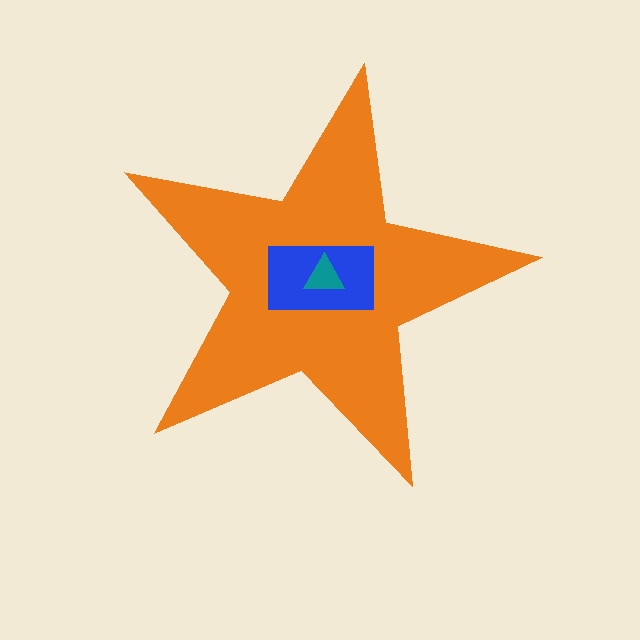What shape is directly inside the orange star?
The blue rectangle.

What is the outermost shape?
The orange star.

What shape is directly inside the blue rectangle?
The teal triangle.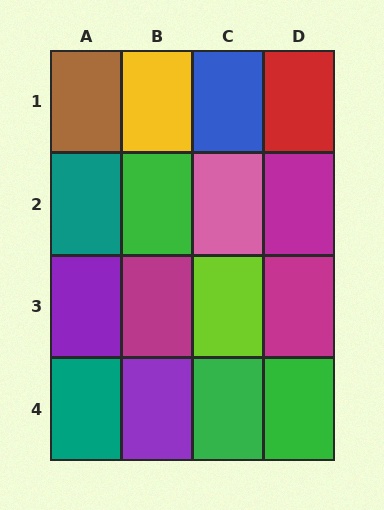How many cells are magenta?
3 cells are magenta.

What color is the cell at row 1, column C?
Blue.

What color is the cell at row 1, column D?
Red.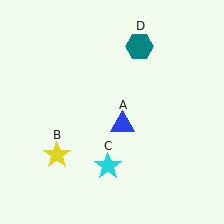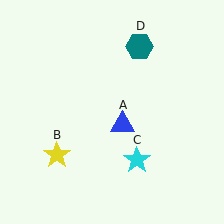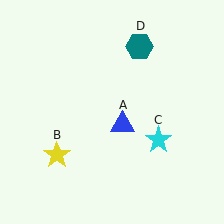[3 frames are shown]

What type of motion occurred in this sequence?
The cyan star (object C) rotated counterclockwise around the center of the scene.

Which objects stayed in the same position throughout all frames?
Blue triangle (object A) and yellow star (object B) and teal hexagon (object D) remained stationary.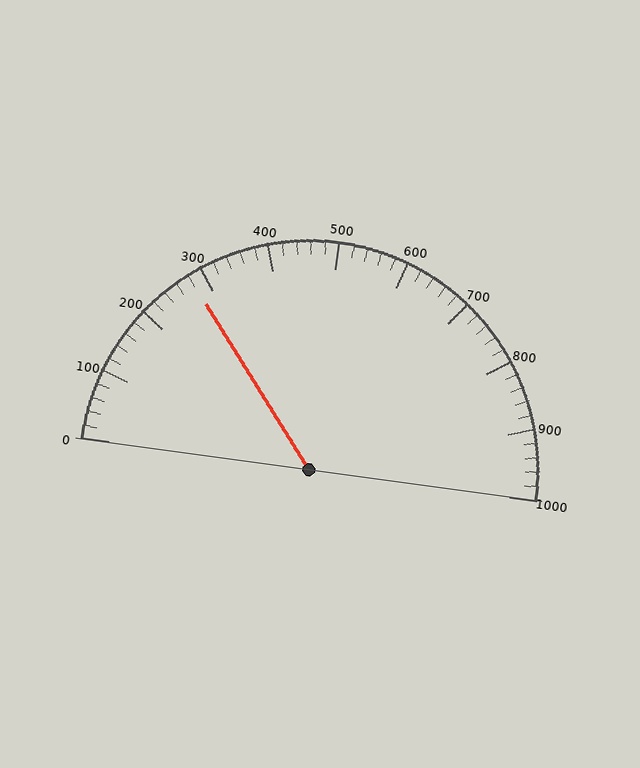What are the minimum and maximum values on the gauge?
The gauge ranges from 0 to 1000.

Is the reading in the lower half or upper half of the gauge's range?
The reading is in the lower half of the range (0 to 1000).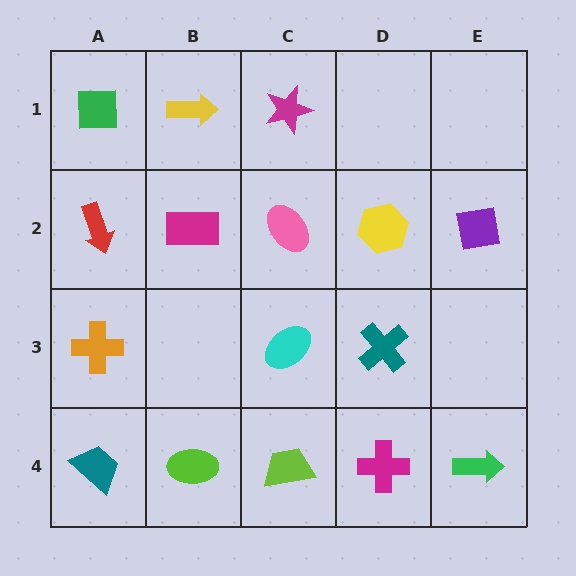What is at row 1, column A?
A green square.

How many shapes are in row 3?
3 shapes.